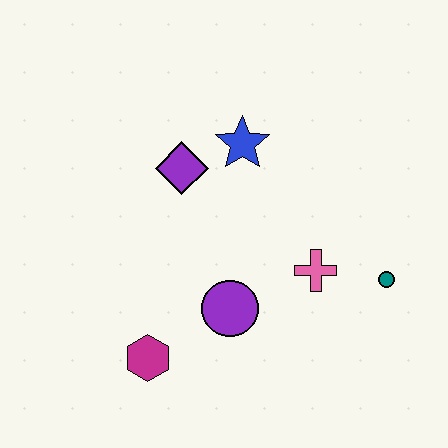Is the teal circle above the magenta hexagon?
Yes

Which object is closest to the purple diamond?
The blue star is closest to the purple diamond.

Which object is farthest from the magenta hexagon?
The teal circle is farthest from the magenta hexagon.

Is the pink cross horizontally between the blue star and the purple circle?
No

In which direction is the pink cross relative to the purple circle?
The pink cross is to the right of the purple circle.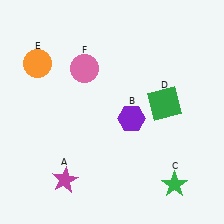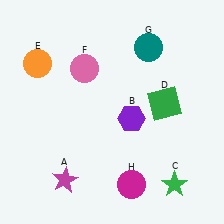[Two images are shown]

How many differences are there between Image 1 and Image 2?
There are 2 differences between the two images.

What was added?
A teal circle (G), a magenta circle (H) were added in Image 2.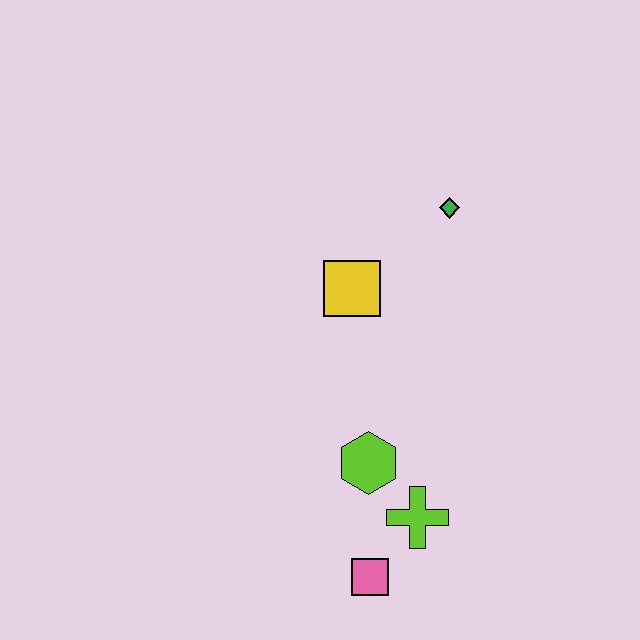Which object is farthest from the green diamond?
The pink square is farthest from the green diamond.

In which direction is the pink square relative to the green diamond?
The pink square is below the green diamond.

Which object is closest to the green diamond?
The yellow square is closest to the green diamond.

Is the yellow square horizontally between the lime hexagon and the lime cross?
No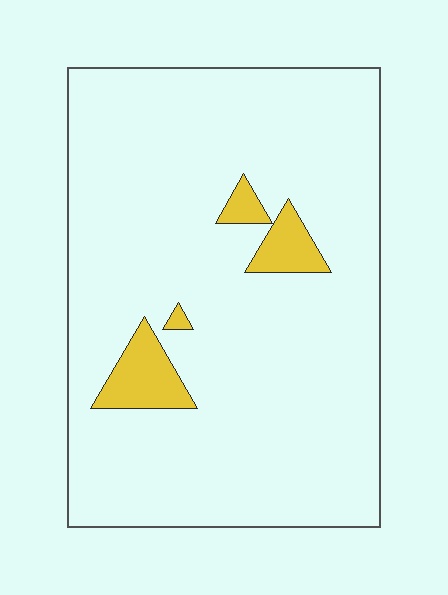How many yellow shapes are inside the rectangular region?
4.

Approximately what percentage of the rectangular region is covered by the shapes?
Approximately 5%.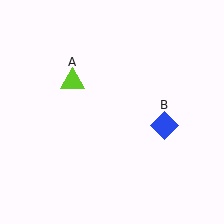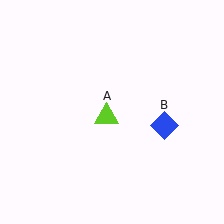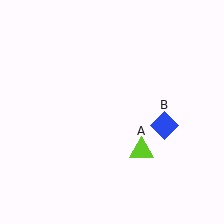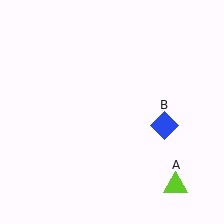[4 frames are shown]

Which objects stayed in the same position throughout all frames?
Blue diamond (object B) remained stationary.